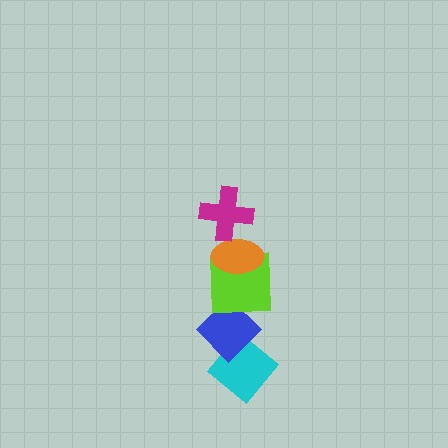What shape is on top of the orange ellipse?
The magenta cross is on top of the orange ellipse.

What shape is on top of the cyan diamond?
The blue diamond is on top of the cyan diamond.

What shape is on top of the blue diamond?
The lime square is on top of the blue diamond.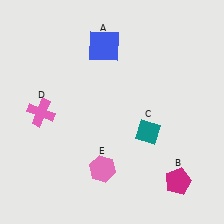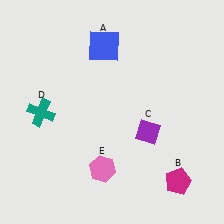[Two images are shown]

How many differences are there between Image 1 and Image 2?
There are 2 differences between the two images.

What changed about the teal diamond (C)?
In Image 1, C is teal. In Image 2, it changed to purple.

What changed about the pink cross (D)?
In Image 1, D is pink. In Image 2, it changed to teal.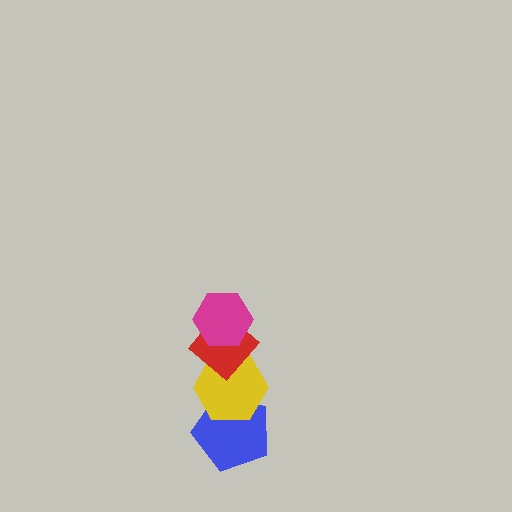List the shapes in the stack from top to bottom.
From top to bottom: the magenta hexagon, the red diamond, the yellow hexagon, the blue pentagon.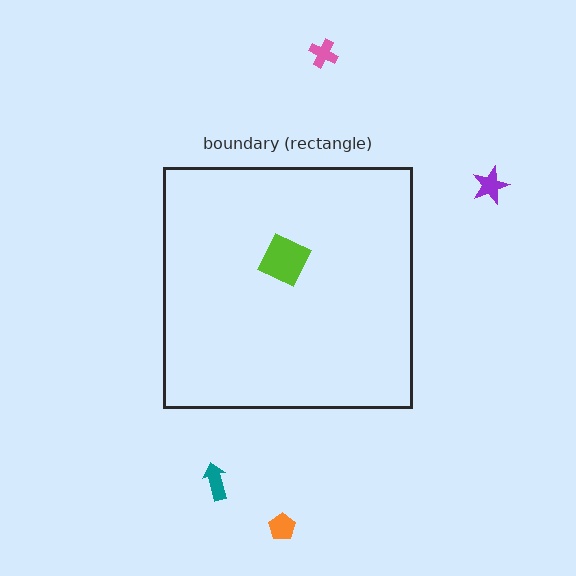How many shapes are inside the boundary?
1 inside, 4 outside.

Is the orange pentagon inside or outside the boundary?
Outside.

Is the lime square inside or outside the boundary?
Inside.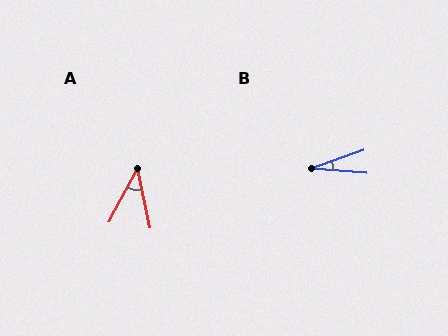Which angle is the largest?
A, at approximately 40 degrees.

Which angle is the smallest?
B, at approximately 25 degrees.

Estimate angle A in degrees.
Approximately 40 degrees.